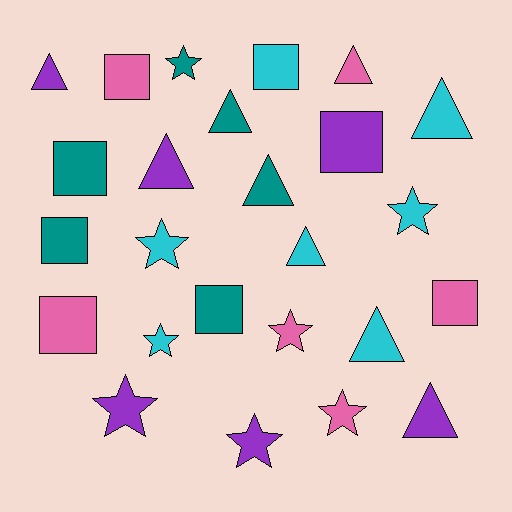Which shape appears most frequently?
Triangle, with 9 objects.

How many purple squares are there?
There is 1 purple square.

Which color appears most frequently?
Cyan, with 7 objects.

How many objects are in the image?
There are 25 objects.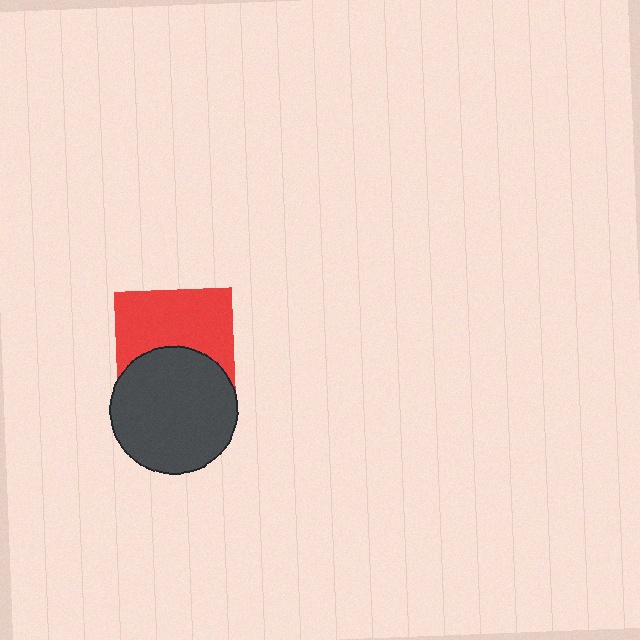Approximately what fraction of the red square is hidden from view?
Roughly 43% of the red square is hidden behind the dark gray circle.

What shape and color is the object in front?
The object in front is a dark gray circle.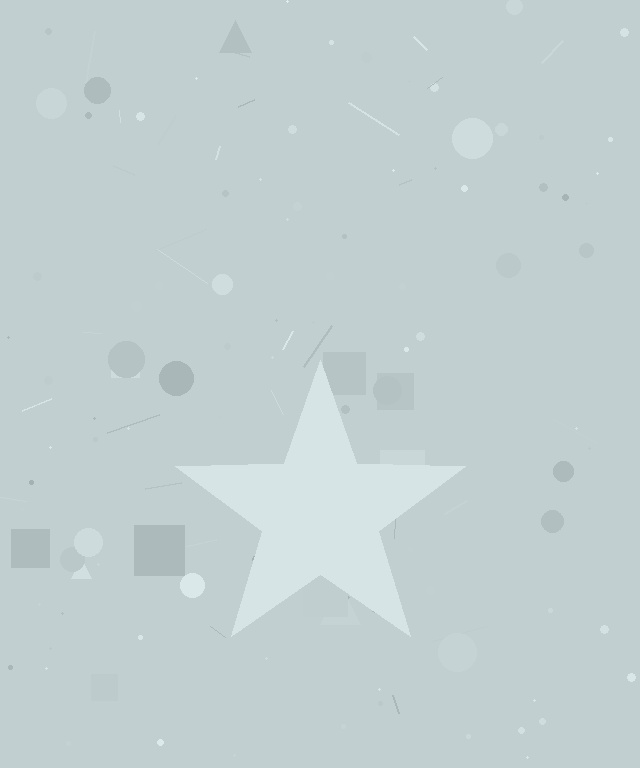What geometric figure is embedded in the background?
A star is embedded in the background.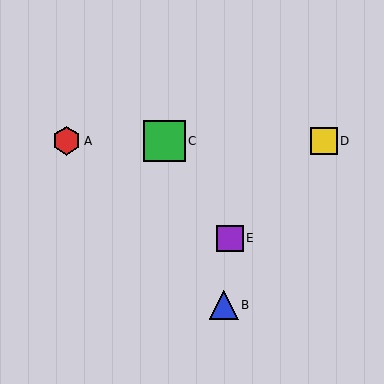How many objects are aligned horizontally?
3 objects (A, C, D) are aligned horizontally.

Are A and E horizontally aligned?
No, A is at y≈141 and E is at y≈238.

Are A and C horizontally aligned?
Yes, both are at y≈141.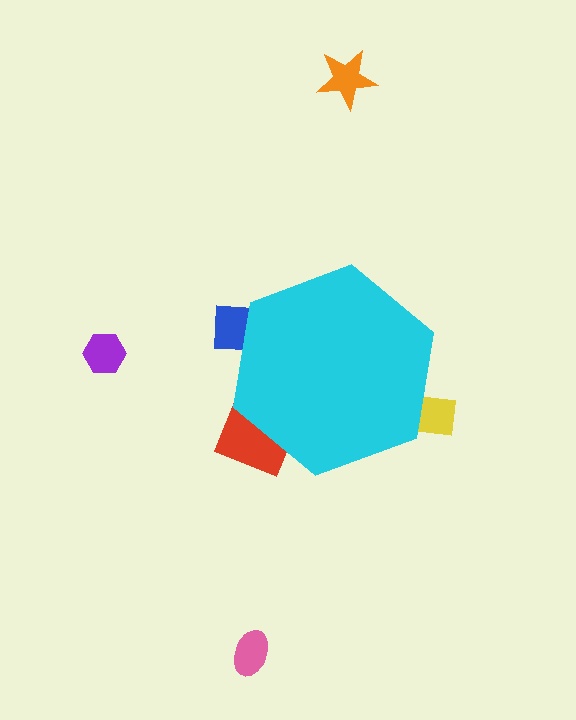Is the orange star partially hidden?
No, the orange star is fully visible.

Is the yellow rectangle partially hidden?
Yes, the yellow rectangle is partially hidden behind the cyan hexagon.